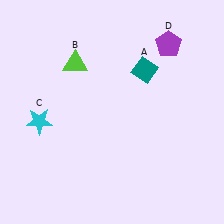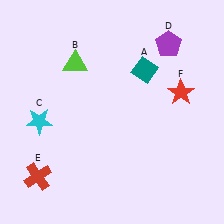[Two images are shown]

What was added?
A red cross (E), a red star (F) were added in Image 2.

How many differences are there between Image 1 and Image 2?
There are 2 differences between the two images.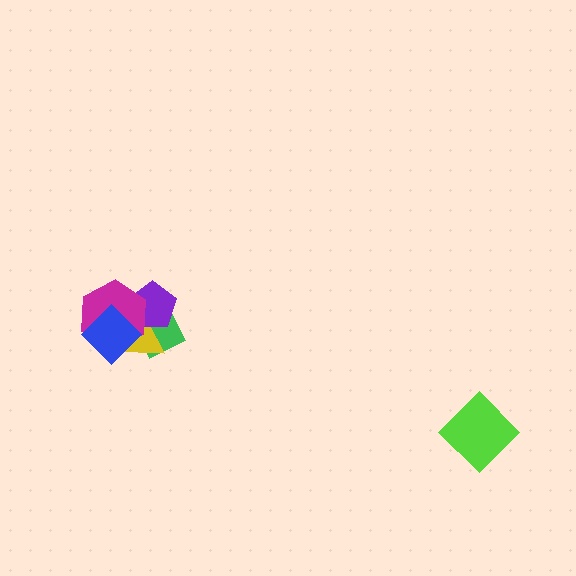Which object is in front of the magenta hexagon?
The blue diamond is in front of the magenta hexagon.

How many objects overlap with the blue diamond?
4 objects overlap with the blue diamond.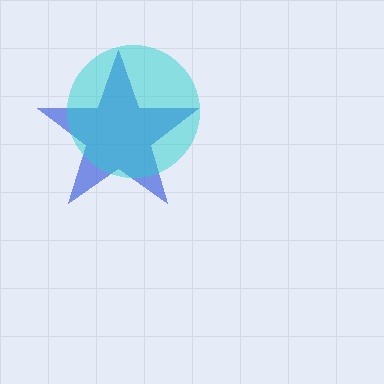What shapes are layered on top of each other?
The layered shapes are: a blue star, a cyan circle.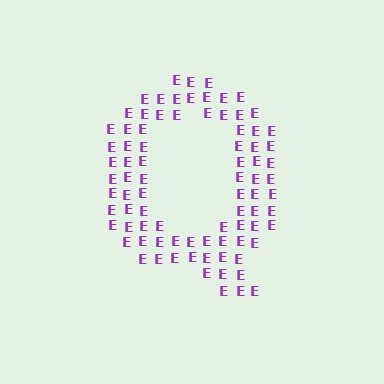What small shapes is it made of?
It is made of small letter E's.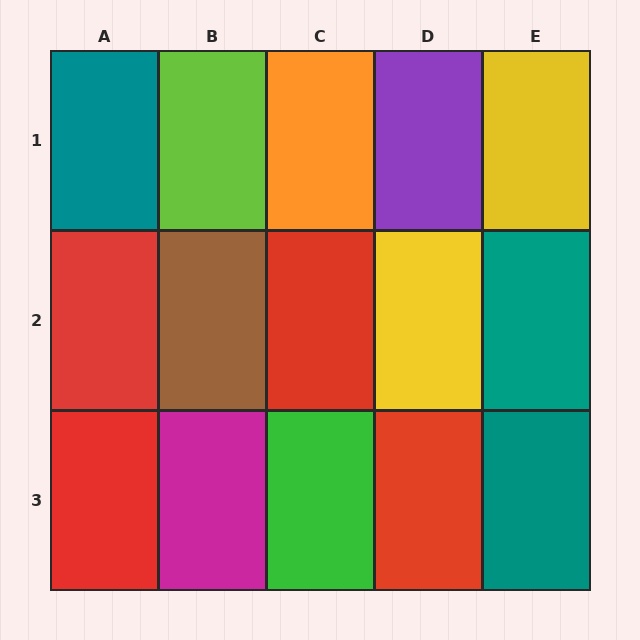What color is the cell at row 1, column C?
Orange.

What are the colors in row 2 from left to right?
Red, brown, red, yellow, teal.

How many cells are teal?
3 cells are teal.